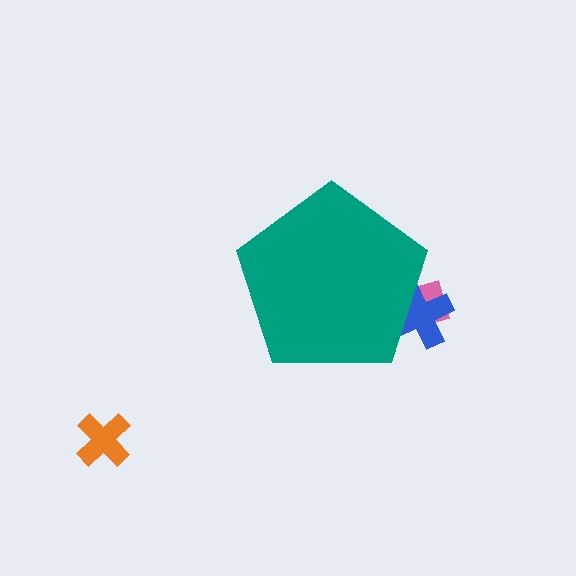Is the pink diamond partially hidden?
Yes, the pink diamond is partially hidden behind the teal pentagon.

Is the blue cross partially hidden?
Yes, the blue cross is partially hidden behind the teal pentagon.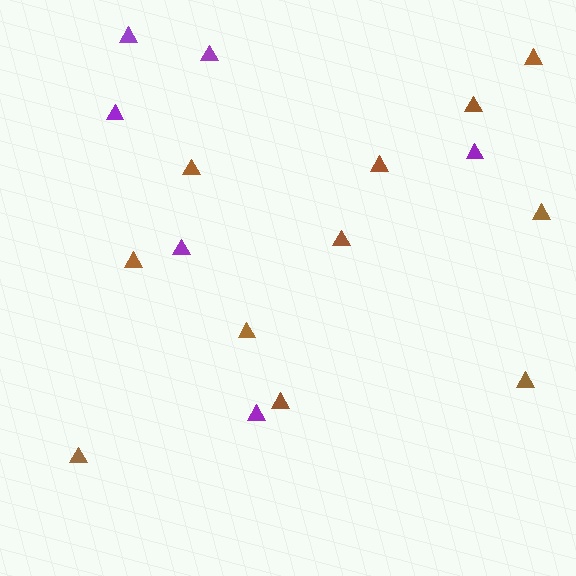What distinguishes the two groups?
There are 2 groups: one group of brown triangles (11) and one group of purple triangles (6).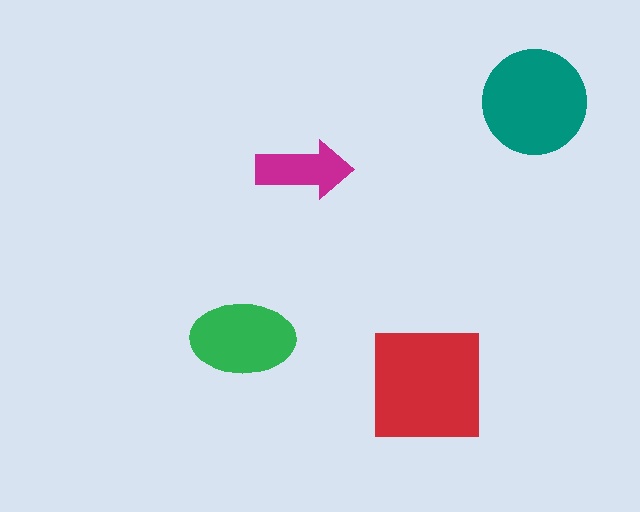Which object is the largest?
The red square.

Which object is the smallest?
The magenta arrow.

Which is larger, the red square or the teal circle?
The red square.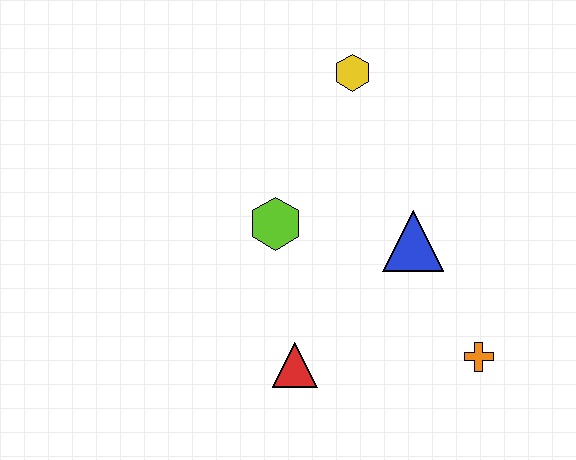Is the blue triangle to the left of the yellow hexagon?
No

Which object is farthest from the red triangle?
The yellow hexagon is farthest from the red triangle.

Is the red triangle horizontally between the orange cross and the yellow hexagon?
No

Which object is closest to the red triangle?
The lime hexagon is closest to the red triangle.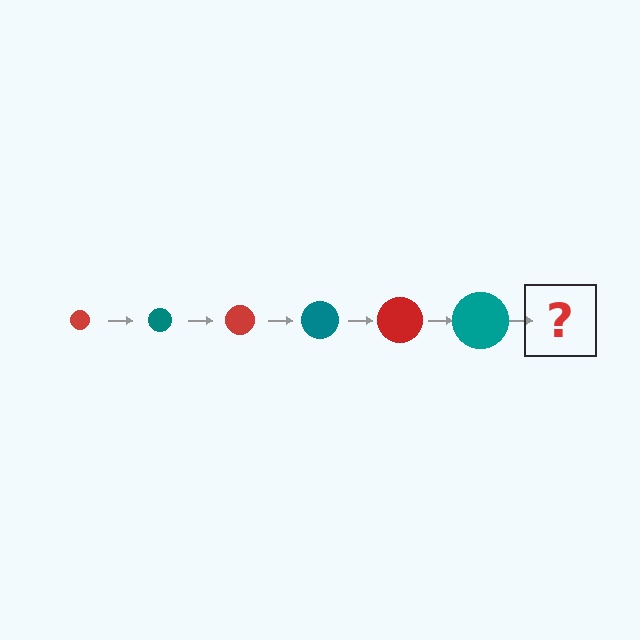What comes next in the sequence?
The next element should be a red circle, larger than the previous one.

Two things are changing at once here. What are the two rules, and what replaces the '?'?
The two rules are that the circle grows larger each step and the color cycles through red and teal. The '?' should be a red circle, larger than the previous one.